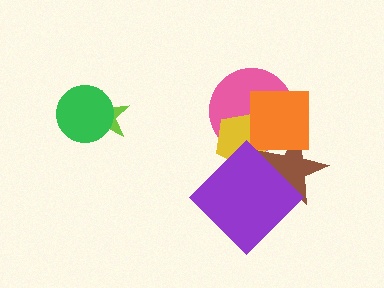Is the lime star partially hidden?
Yes, it is partially covered by another shape.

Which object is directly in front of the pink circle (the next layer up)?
The yellow pentagon is directly in front of the pink circle.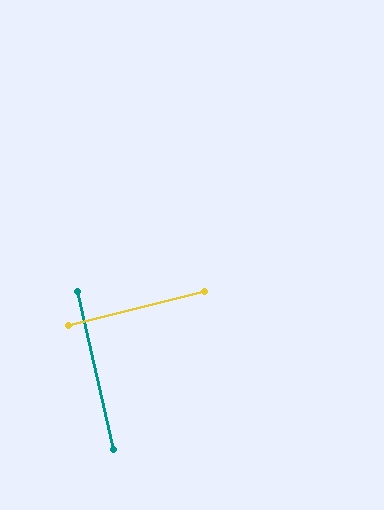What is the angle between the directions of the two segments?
Approximately 89 degrees.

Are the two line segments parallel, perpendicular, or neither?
Perpendicular — they meet at approximately 89°.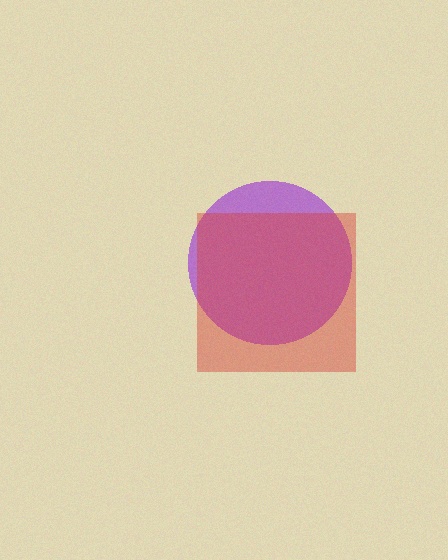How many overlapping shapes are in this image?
There are 2 overlapping shapes in the image.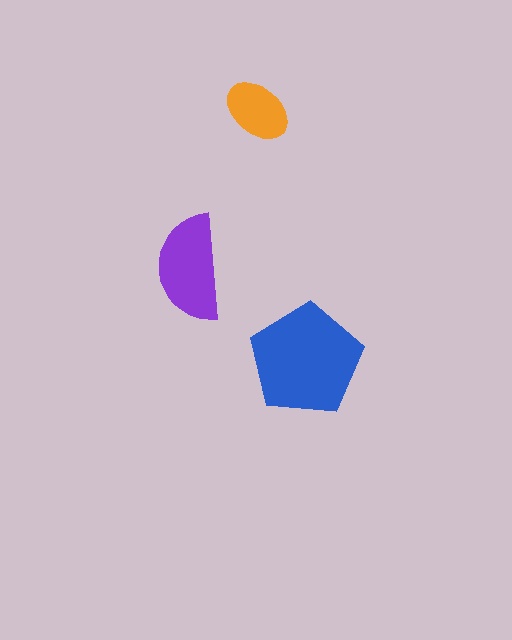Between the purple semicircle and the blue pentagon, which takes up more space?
The blue pentagon.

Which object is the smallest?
The orange ellipse.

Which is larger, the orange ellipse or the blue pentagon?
The blue pentagon.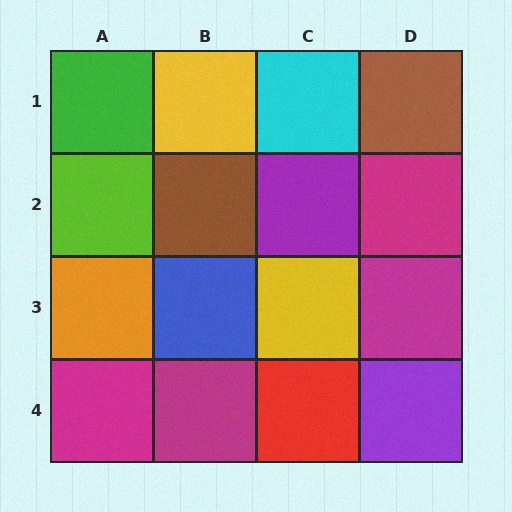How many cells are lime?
1 cell is lime.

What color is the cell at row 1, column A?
Green.